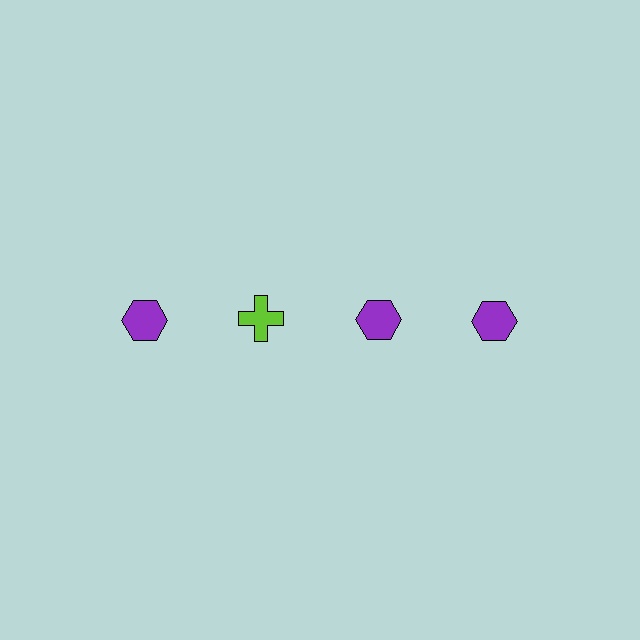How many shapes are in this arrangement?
There are 4 shapes arranged in a grid pattern.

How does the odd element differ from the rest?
It differs in both color (lime instead of purple) and shape (cross instead of hexagon).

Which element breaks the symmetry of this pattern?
The lime cross in the top row, second from left column breaks the symmetry. All other shapes are purple hexagons.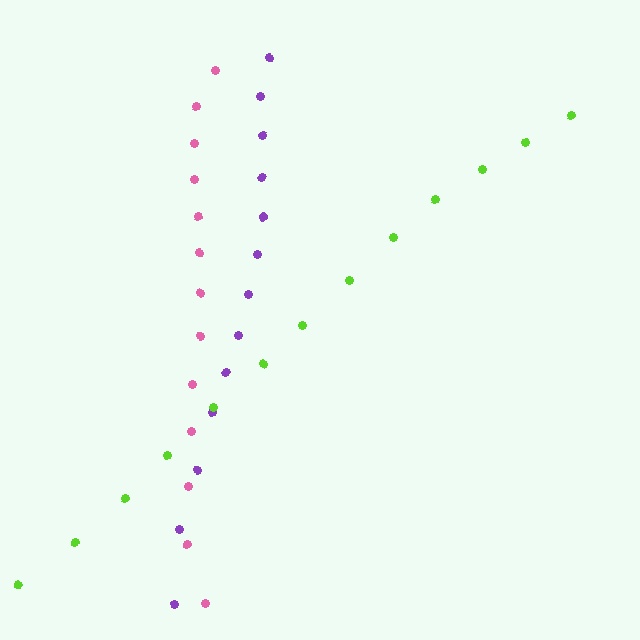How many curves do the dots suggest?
There are 3 distinct paths.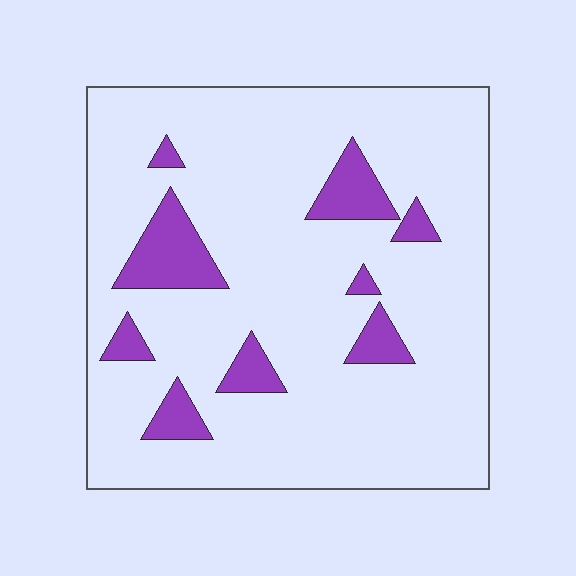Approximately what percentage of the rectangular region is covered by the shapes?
Approximately 15%.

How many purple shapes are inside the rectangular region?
9.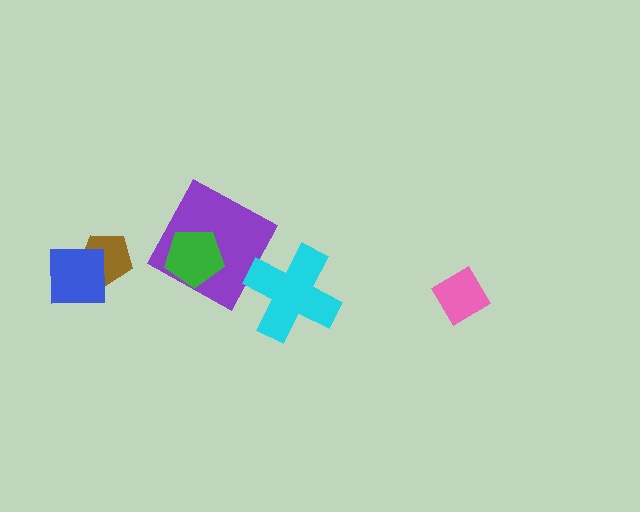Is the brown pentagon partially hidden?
Yes, it is partially covered by another shape.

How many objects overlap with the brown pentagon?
1 object overlaps with the brown pentagon.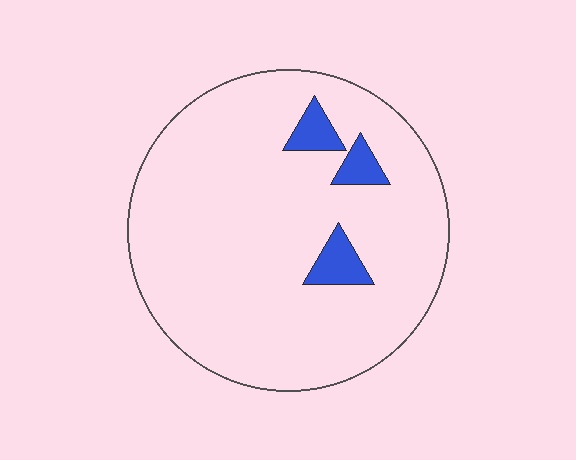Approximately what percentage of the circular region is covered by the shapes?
Approximately 5%.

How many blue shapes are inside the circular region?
3.